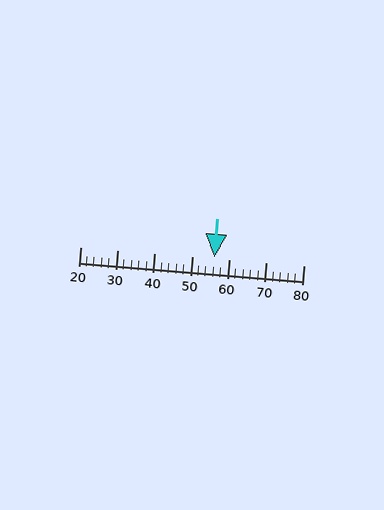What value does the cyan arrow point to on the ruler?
The cyan arrow points to approximately 56.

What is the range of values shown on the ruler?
The ruler shows values from 20 to 80.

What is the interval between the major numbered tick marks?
The major tick marks are spaced 10 units apart.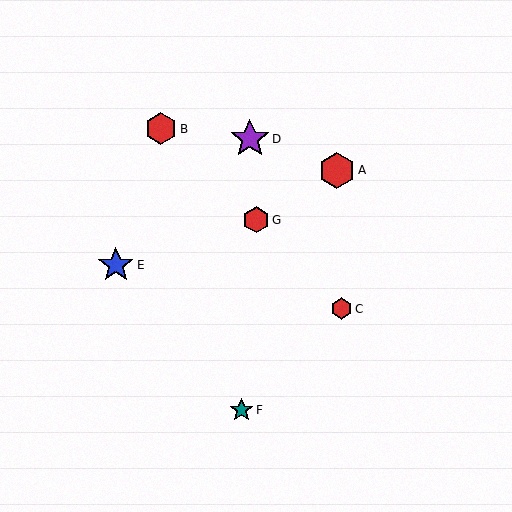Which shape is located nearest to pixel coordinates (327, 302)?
The red hexagon (labeled C) at (342, 309) is nearest to that location.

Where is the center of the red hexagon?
The center of the red hexagon is at (161, 129).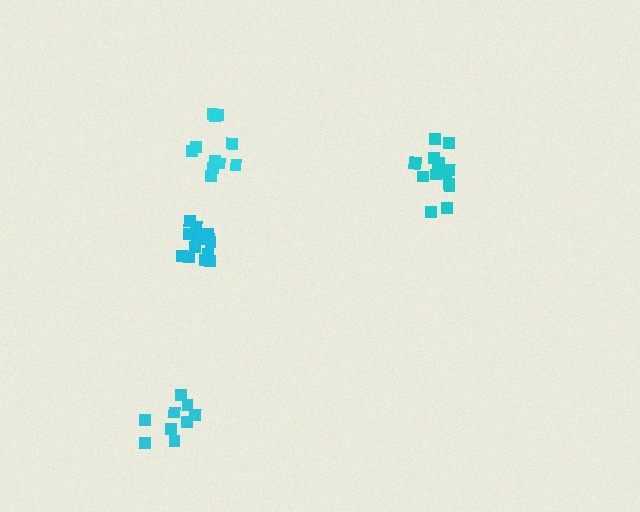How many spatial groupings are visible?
There are 4 spatial groupings.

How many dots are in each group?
Group 1: 14 dots, Group 2: 9 dots, Group 3: 14 dots, Group 4: 11 dots (48 total).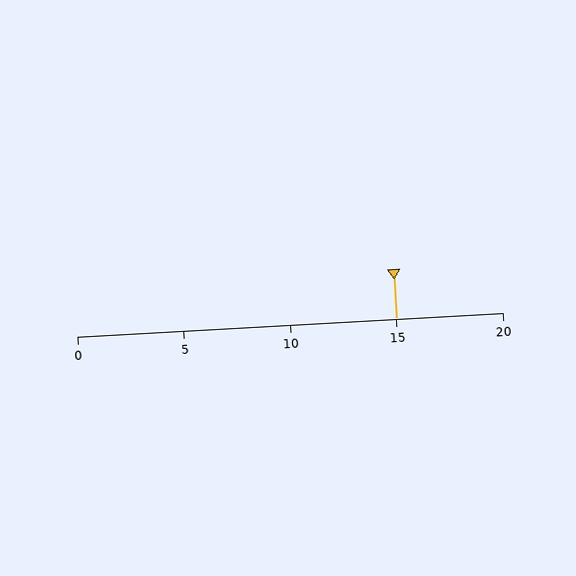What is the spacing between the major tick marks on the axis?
The major ticks are spaced 5 apart.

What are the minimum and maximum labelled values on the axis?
The axis runs from 0 to 20.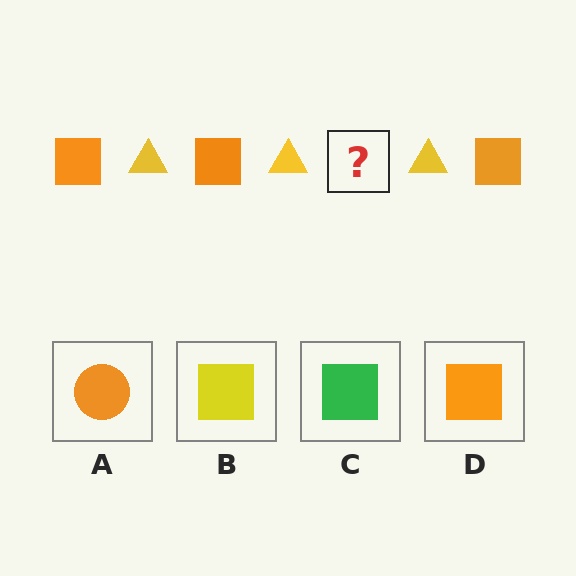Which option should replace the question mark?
Option D.